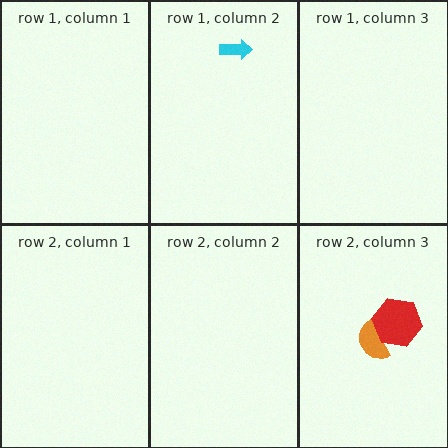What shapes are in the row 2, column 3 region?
The orange semicircle, the red hexagon.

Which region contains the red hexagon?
The row 2, column 3 region.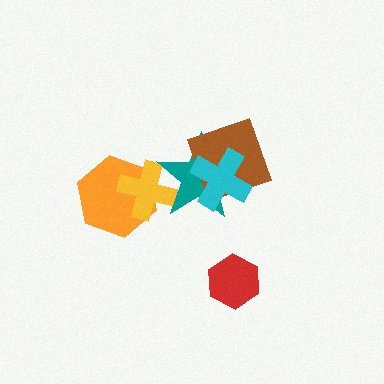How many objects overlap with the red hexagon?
0 objects overlap with the red hexagon.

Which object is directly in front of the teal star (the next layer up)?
The brown square is directly in front of the teal star.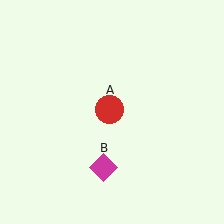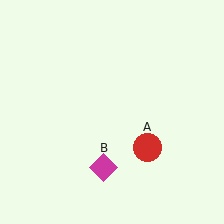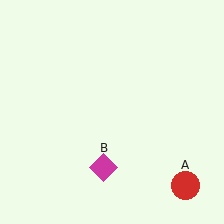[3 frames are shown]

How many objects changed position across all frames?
1 object changed position: red circle (object A).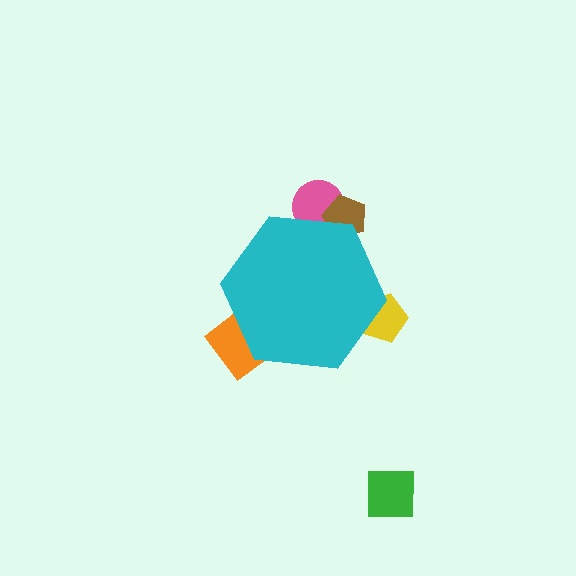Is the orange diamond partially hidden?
Yes, the orange diamond is partially hidden behind the cyan hexagon.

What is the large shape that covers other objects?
A cyan hexagon.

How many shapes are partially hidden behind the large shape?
4 shapes are partially hidden.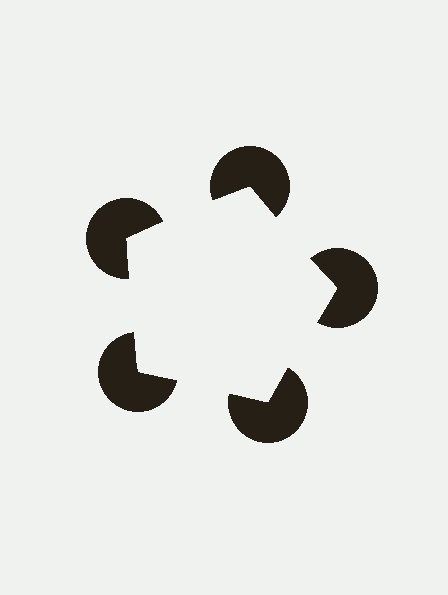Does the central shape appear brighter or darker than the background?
It typically appears slightly brighter than the background, even though no actual brightness change is drawn.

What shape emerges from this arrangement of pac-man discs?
An illusory pentagon — its edges are inferred from the aligned wedge cuts in the pac-man discs, not physically drawn.